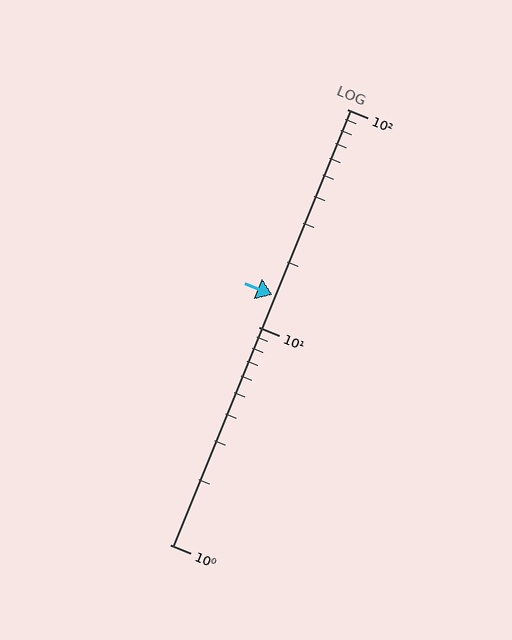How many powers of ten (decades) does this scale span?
The scale spans 2 decades, from 1 to 100.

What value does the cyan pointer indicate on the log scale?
The pointer indicates approximately 14.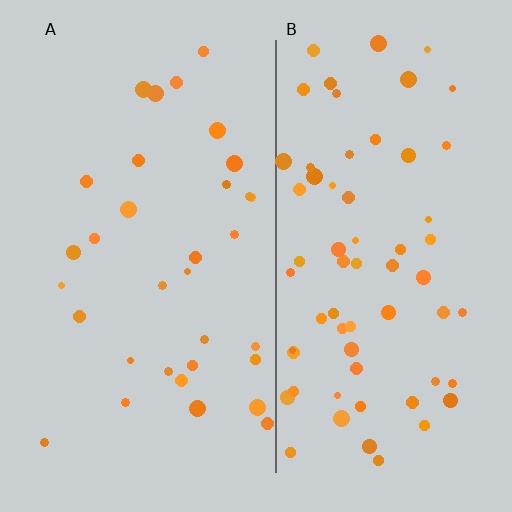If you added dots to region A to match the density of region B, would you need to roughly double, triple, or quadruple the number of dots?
Approximately double.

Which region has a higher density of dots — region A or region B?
B (the right).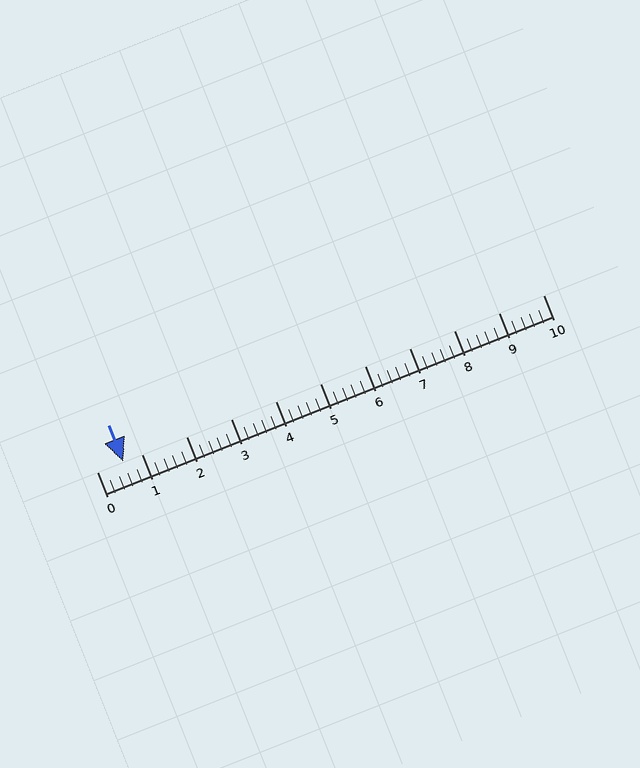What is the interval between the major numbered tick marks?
The major tick marks are spaced 1 units apart.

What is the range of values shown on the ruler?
The ruler shows values from 0 to 10.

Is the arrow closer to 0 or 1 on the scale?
The arrow is closer to 1.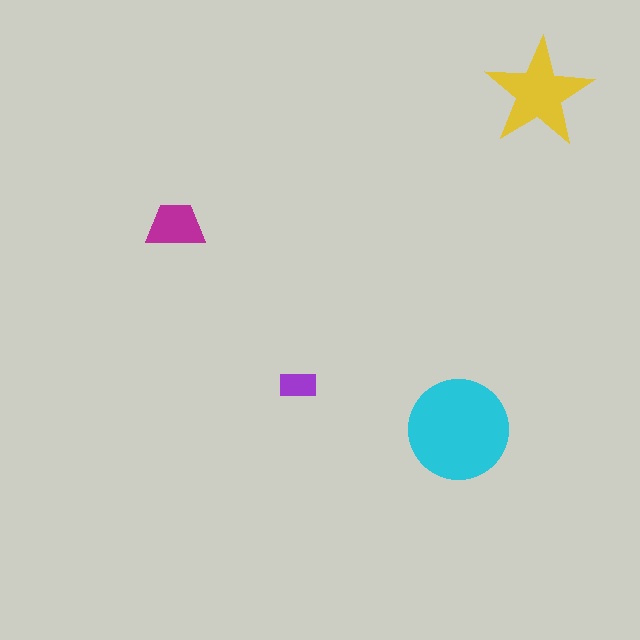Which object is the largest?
The cyan circle.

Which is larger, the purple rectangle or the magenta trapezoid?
The magenta trapezoid.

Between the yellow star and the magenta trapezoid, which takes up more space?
The yellow star.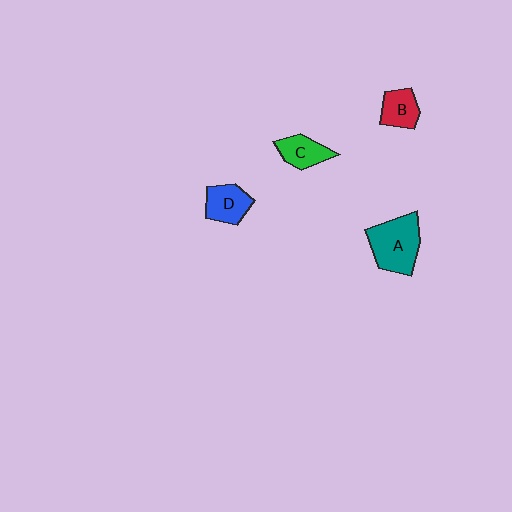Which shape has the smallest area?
Shape C (green).